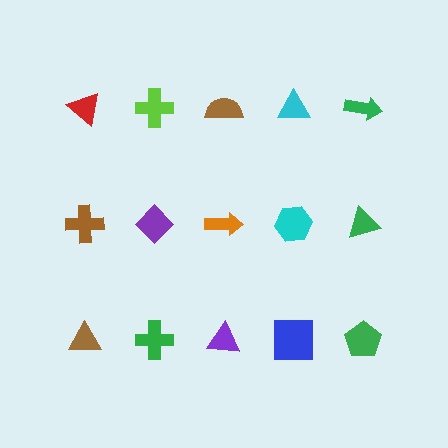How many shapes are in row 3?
5 shapes.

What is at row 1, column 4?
A cyan triangle.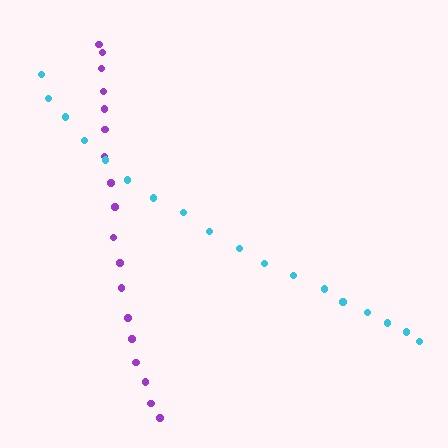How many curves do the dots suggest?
There are 2 distinct paths.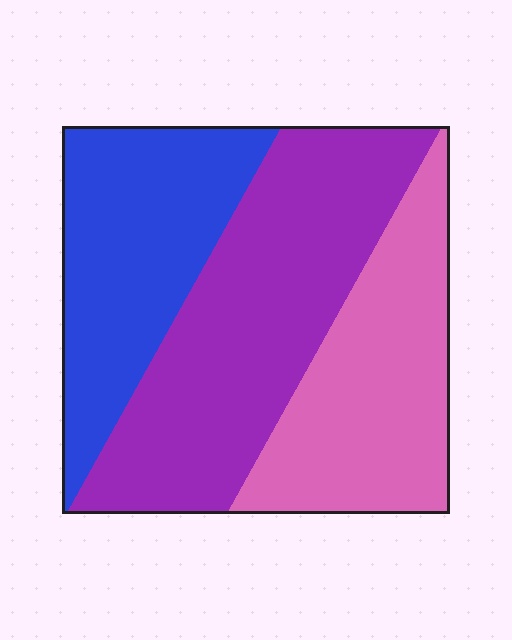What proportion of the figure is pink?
Pink covers 30% of the figure.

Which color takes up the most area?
Purple, at roughly 40%.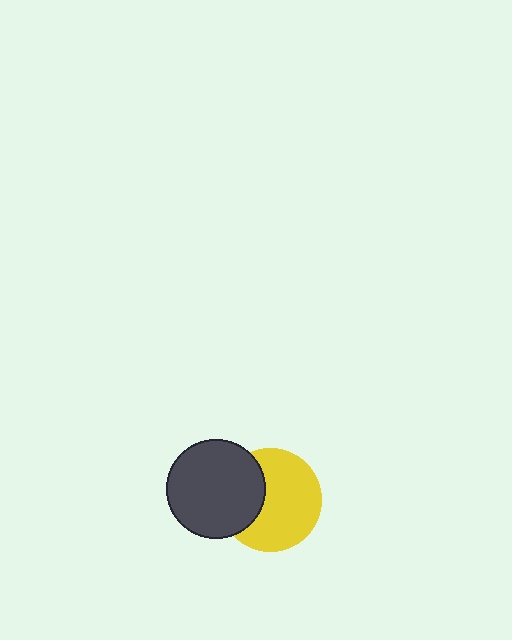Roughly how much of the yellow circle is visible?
Most of it is visible (roughly 67%).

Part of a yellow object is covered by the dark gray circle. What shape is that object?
It is a circle.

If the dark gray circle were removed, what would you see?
You would see the complete yellow circle.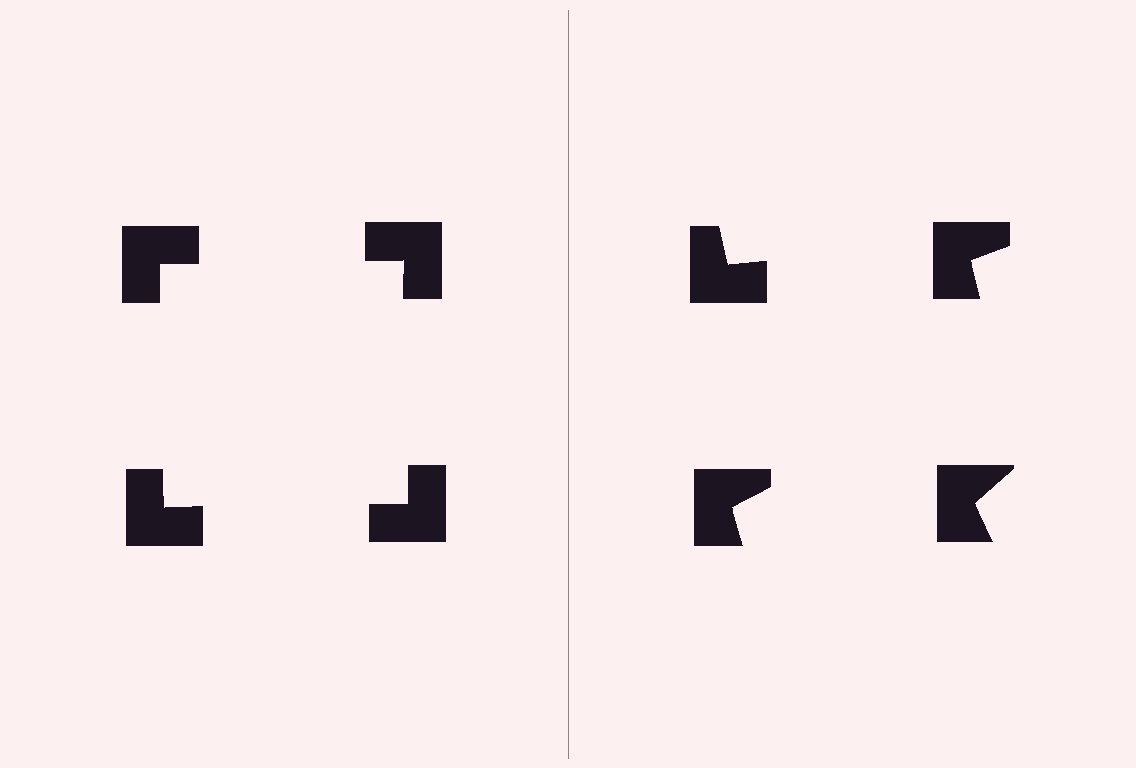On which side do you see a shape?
An illusory square appears on the left side. On the right side the wedge cuts are rotated, so no coherent shape forms.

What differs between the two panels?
The notched squares are positioned identically on both sides; only the wedge orientations differ. On the left they align to a square; on the right they are misaligned.